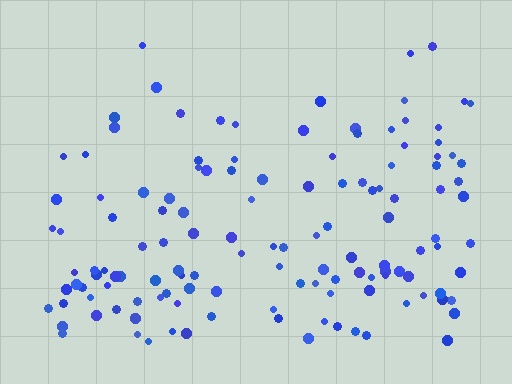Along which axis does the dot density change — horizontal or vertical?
Vertical.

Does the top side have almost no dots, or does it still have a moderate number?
Still a moderate number, just noticeably fewer than the bottom.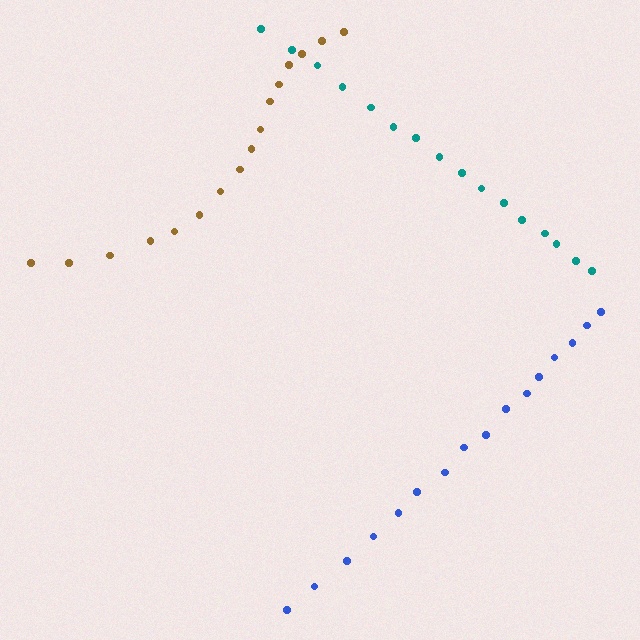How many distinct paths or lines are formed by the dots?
There are 3 distinct paths.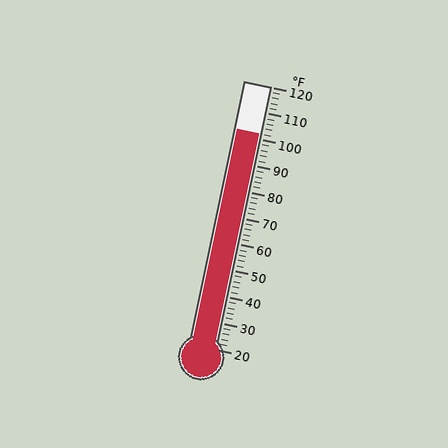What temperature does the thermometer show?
The thermometer shows approximately 102°F.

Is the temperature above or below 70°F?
The temperature is above 70°F.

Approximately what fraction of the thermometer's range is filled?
The thermometer is filled to approximately 80% of its range.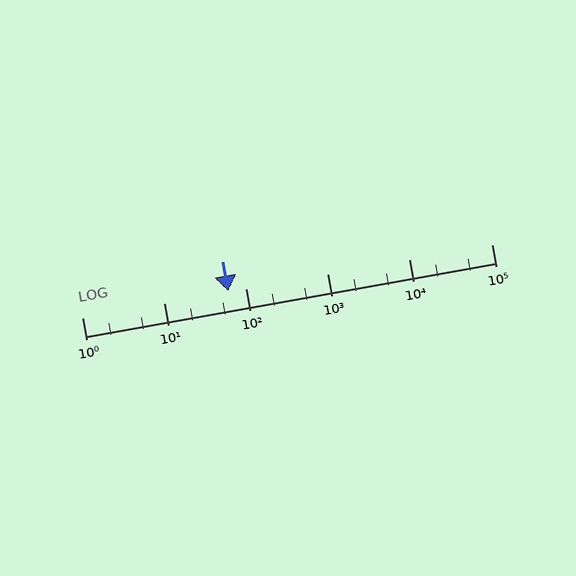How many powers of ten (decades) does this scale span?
The scale spans 5 decades, from 1 to 100000.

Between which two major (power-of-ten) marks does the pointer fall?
The pointer is between 10 and 100.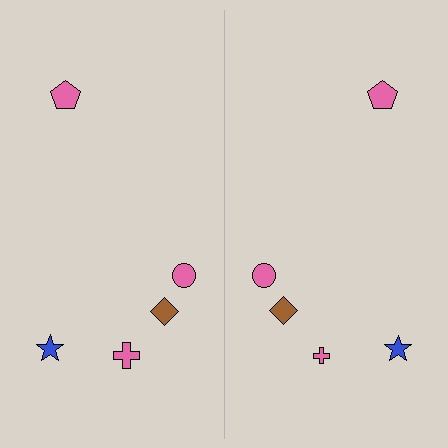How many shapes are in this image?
There are 10 shapes in this image.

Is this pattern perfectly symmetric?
No, the pattern is not perfectly symmetric. The pink cross on the right side has a different size than its mirror counterpart.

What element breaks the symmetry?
The pink cross on the right side has a different size than its mirror counterpart.